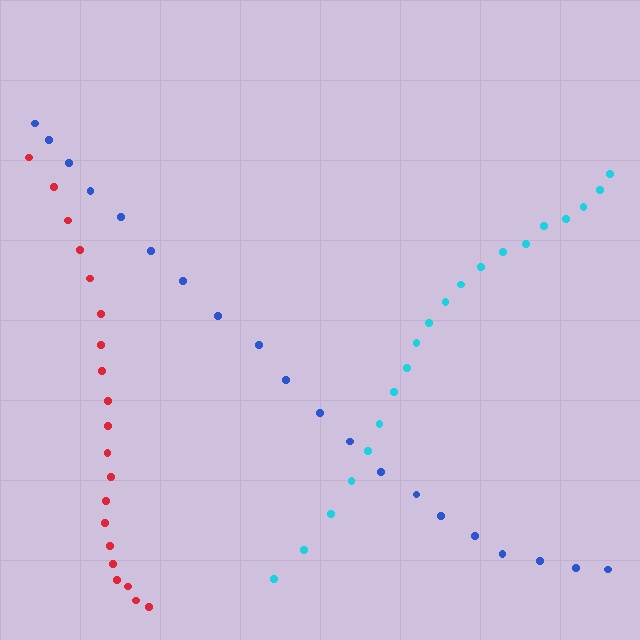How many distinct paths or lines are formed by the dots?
There are 3 distinct paths.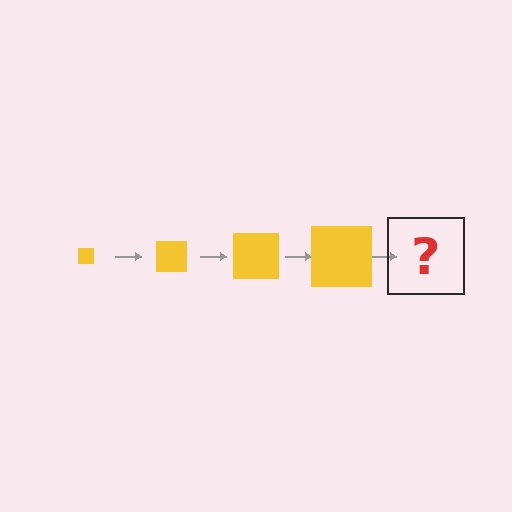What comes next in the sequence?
The next element should be a yellow square, larger than the previous one.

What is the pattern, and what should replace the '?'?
The pattern is that the square gets progressively larger each step. The '?' should be a yellow square, larger than the previous one.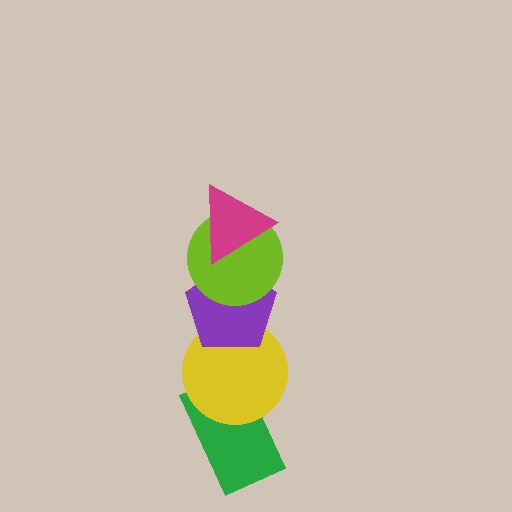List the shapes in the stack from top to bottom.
From top to bottom: the magenta triangle, the lime circle, the purple pentagon, the yellow circle, the green rectangle.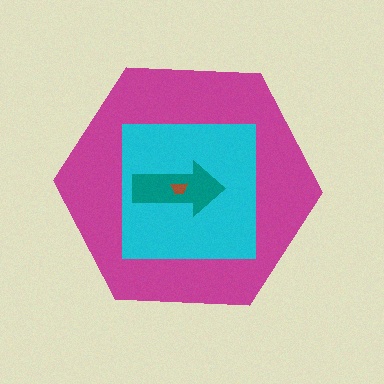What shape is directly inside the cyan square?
The teal arrow.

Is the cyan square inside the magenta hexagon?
Yes.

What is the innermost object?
The brown trapezoid.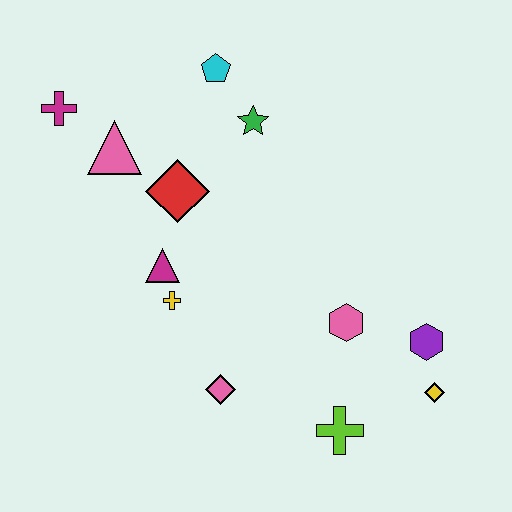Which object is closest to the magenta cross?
The pink triangle is closest to the magenta cross.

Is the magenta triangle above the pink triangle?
No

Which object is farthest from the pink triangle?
The yellow diamond is farthest from the pink triangle.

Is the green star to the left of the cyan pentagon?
No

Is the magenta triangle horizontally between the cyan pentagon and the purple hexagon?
No